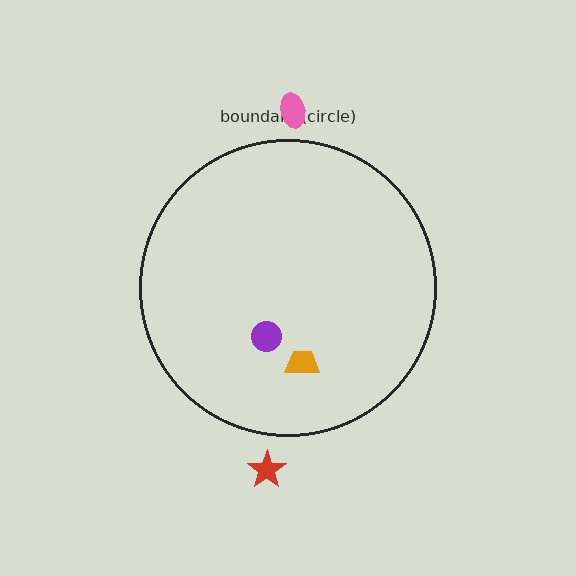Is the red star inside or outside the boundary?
Outside.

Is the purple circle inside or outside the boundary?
Inside.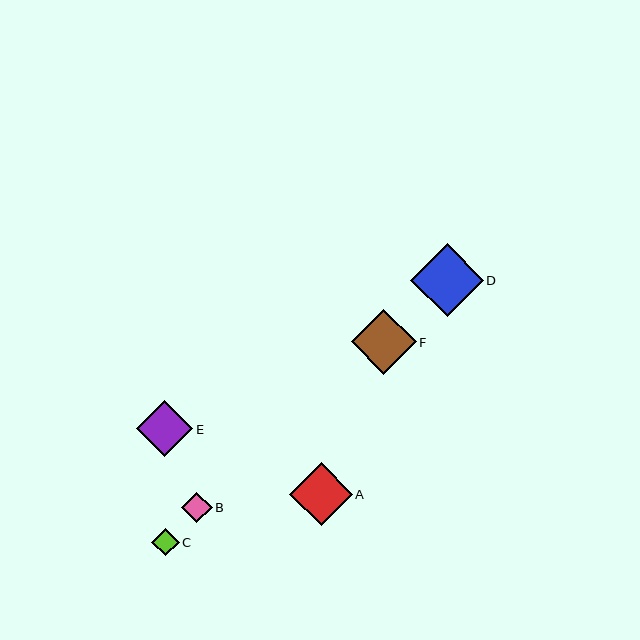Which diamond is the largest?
Diamond D is the largest with a size of approximately 72 pixels.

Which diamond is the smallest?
Diamond C is the smallest with a size of approximately 28 pixels.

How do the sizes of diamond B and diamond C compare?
Diamond B and diamond C are approximately the same size.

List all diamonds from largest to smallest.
From largest to smallest: D, F, A, E, B, C.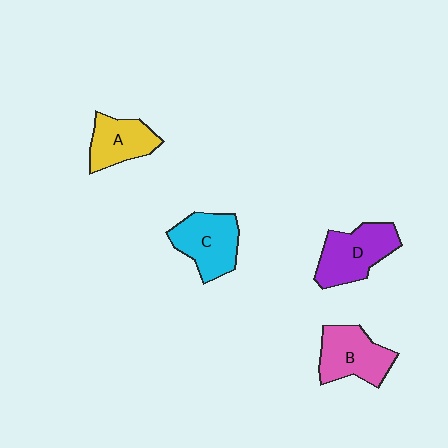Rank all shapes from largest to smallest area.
From largest to smallest: D (purple), C (cyan), B (pink), A (yellow).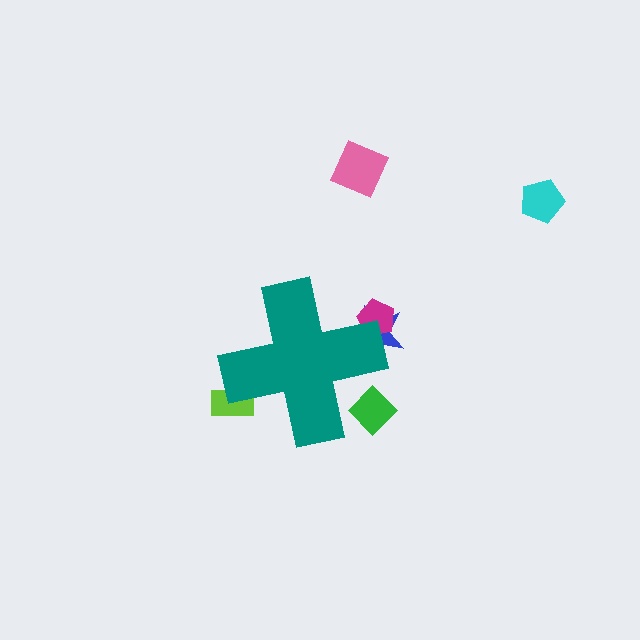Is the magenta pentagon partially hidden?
Yes, the magenta pentagon is partially hidden behind the teal cross.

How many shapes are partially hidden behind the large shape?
4 shapes are partially hidden.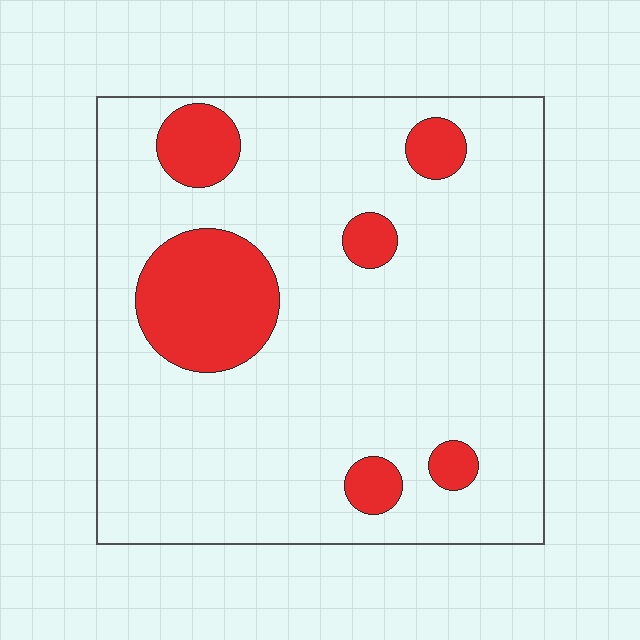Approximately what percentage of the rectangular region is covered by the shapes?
Approximately 15%.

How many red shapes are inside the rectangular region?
6.